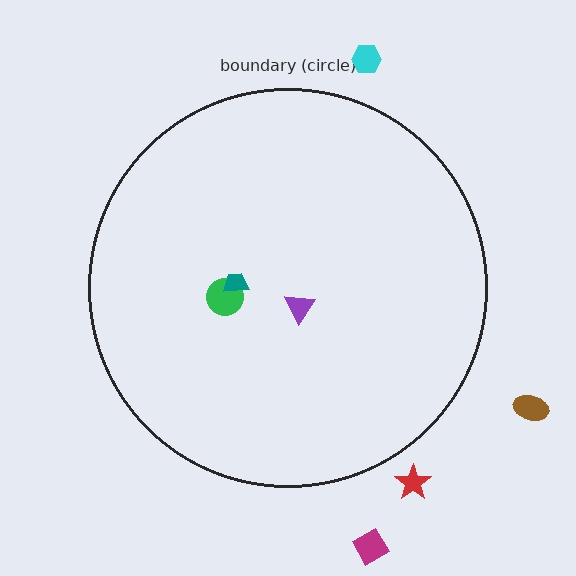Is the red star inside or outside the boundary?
Outside.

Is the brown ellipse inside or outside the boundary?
Outside.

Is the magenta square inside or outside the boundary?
Outside.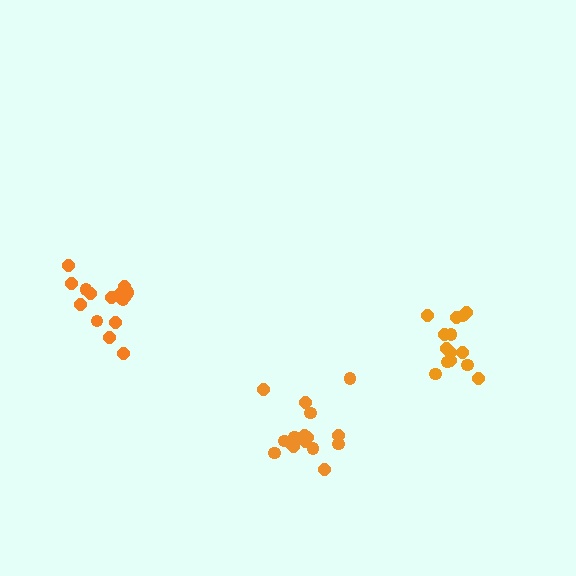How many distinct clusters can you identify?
There are 3 distinct clusters.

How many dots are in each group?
Group 1: 17 dots, Group 2: 16 dots, Group 3: 14 dots (47 total).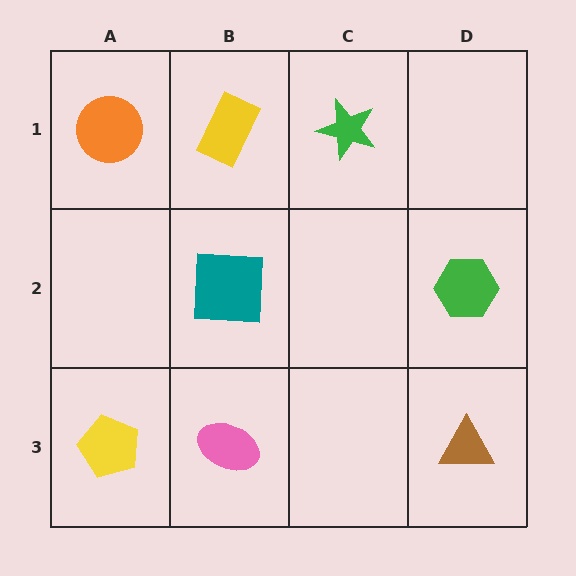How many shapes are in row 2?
2 shapes.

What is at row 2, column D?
A green hexagon.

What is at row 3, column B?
A pink ellipse.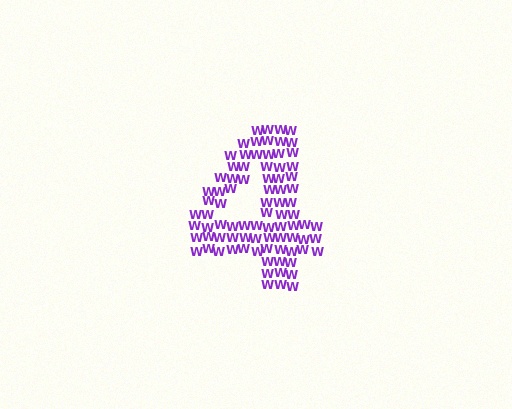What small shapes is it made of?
It is made of small letter W's.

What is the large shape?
The large shape is the digit 4.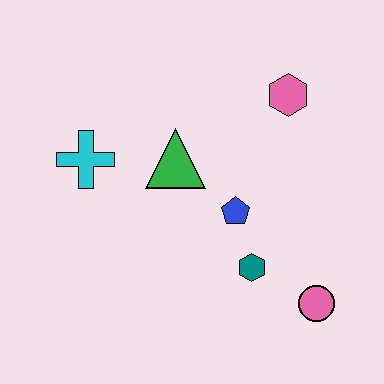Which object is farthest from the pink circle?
The cyan cross is farthest from the pink circle.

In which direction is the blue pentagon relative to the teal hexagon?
The blue pentagon is above the teal hexagon.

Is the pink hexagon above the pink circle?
Yes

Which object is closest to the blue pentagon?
The teal hexagon is closest to the blue pentagon.